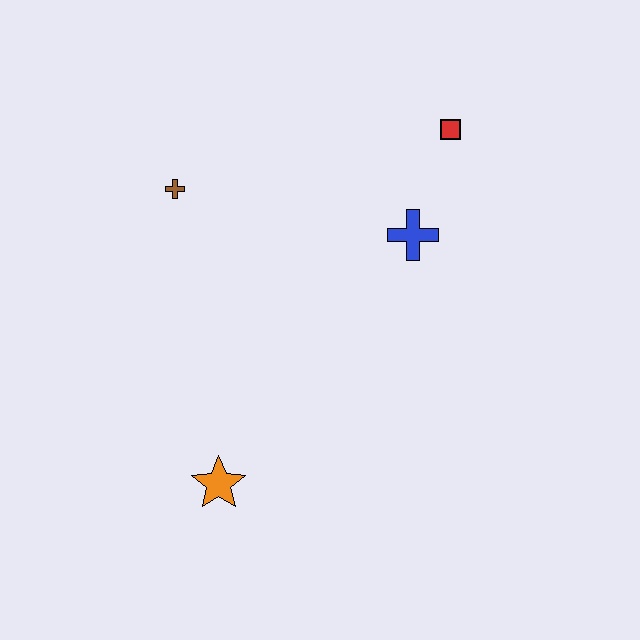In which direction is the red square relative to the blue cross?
The red square is above the blue cross.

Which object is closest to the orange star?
The brown cross is closest to the orange star.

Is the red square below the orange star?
No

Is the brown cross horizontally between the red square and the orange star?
No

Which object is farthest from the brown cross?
The orange star is farthest from the brown cross.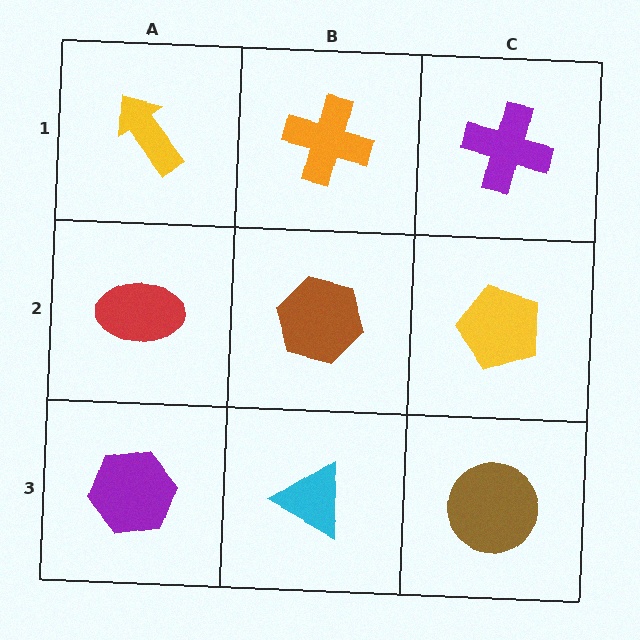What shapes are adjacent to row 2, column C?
A purple cross (row 1, column C), a brown circle (row 3, column C), a brown hexagon (row 2, column B).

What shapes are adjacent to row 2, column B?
An orange cross (row 1, column B), a cyan triangle (row 3, column B), a red ellipse (row 2, column A), a yellow pentagon (row 2, column C).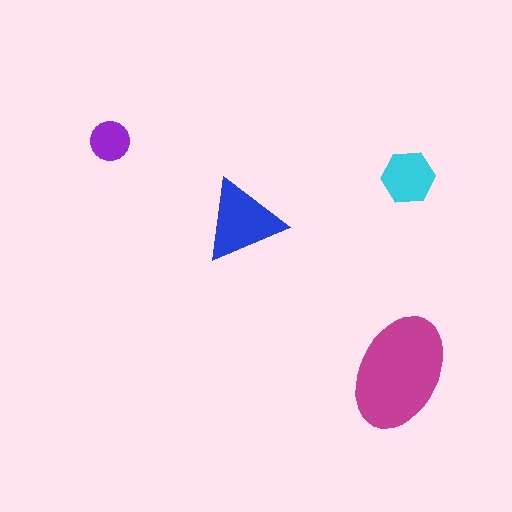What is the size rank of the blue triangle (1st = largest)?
2nd.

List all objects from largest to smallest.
The magenta ellipse, the blue triangle, the cyan hexagon, the purple circle.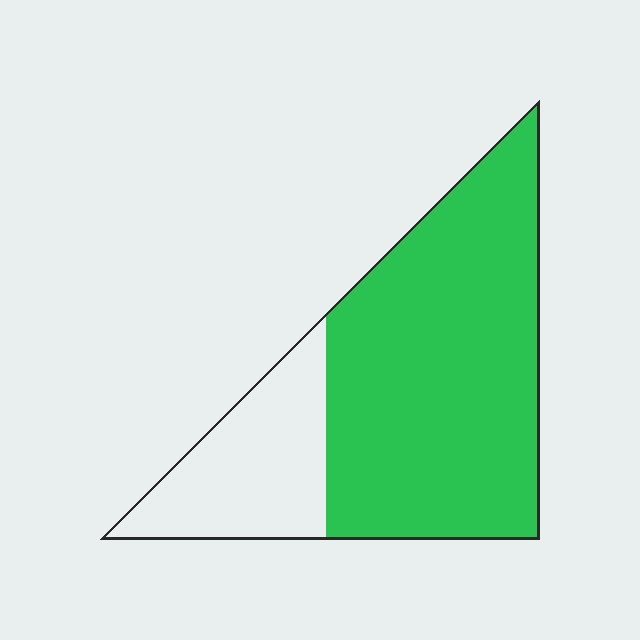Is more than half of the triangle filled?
Yes.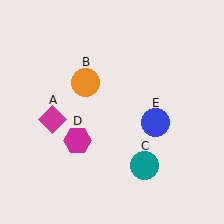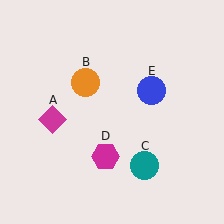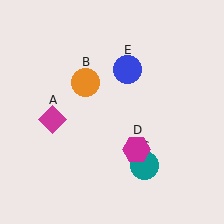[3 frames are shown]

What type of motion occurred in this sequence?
The magenta hexagon (object D), blue circle (object E) rotated counterclockwise around the center of the scene.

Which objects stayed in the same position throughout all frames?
Magenta diamond (object A) and orange circle (object B) and teal circle (object C) remained stationary.